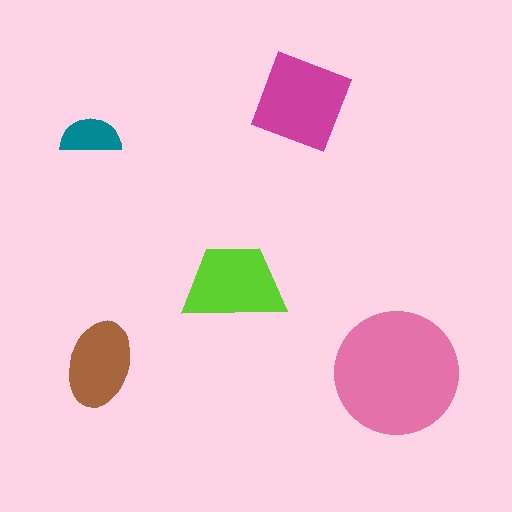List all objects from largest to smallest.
The pink circle, the magenta diamond, the lime trapezoid, the brown ellipse, the teal semicircle.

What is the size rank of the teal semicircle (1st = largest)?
5th.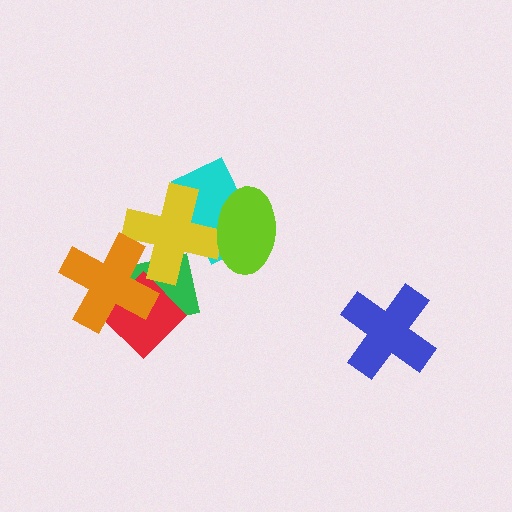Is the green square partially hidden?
Yes, it is partially covered by another shape.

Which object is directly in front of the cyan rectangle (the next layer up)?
The yellow cross is directly in front of the cyan rectangle.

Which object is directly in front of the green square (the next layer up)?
The red diamond is directly in front of the green square.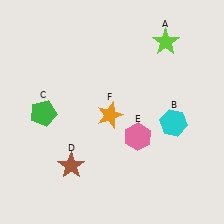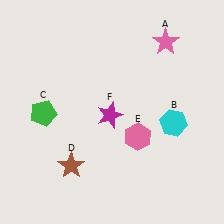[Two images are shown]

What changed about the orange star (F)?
In Image 1, F is orange. In Image 2, it changed to magenta.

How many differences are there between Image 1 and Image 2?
There are 2 differences between the two images.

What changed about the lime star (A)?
In Image 1, A is lime. In Image 2, it changed to pink.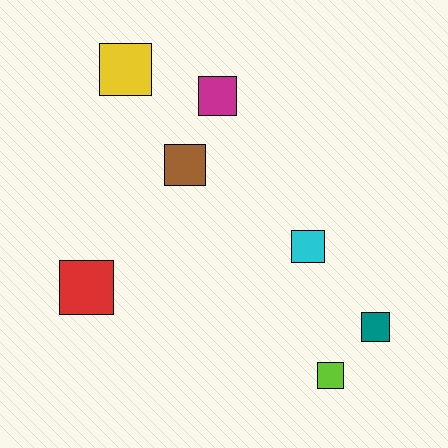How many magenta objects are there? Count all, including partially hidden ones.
There is 1 magenta object.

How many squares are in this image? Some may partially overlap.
There are 7 squares.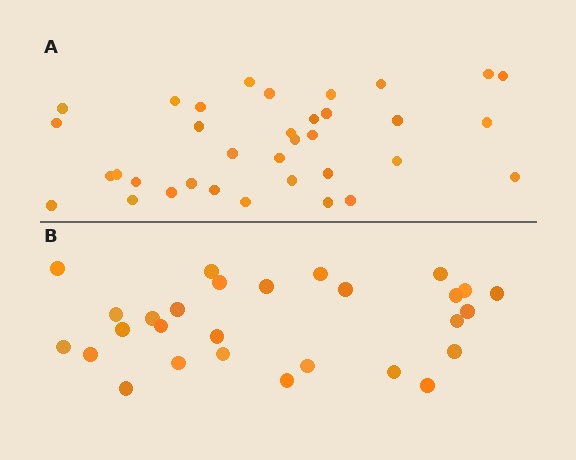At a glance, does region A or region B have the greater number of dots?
Region A (the top region) has more dots.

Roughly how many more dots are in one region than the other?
Region A has roughly 8 or so more dots than region B.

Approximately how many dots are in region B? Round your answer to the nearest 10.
About 30 dots. (The exact count is 28, which rounds to 30.)